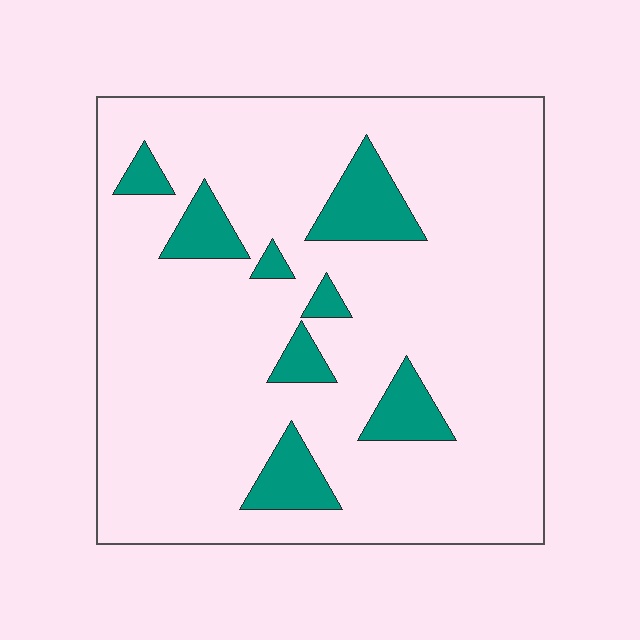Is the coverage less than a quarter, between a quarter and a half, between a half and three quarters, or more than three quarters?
Less than a quarter.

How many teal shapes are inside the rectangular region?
8.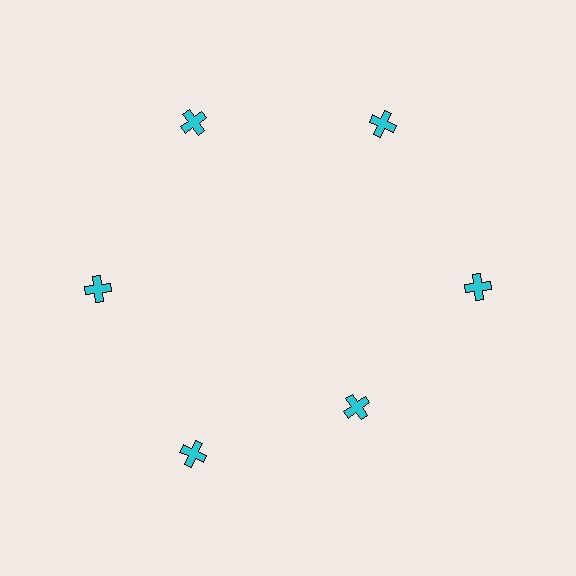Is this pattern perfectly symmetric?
No. The 6 cyan crosses are arranged in a ring, but one element near the 5 o'clock position is pulled inward toward the center, breaking the 6-fold rotational symmetry.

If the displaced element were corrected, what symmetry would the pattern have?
It would have 6-fold rotational symmetry — the pattern would map onto itself every 60 degrees.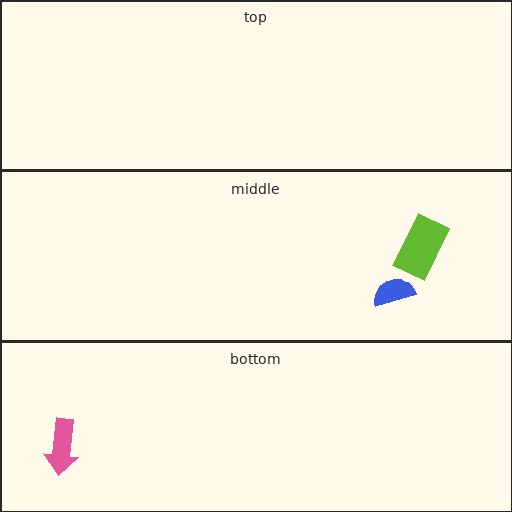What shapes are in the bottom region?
The pink arrow.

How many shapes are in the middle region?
2.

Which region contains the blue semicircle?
The middle region.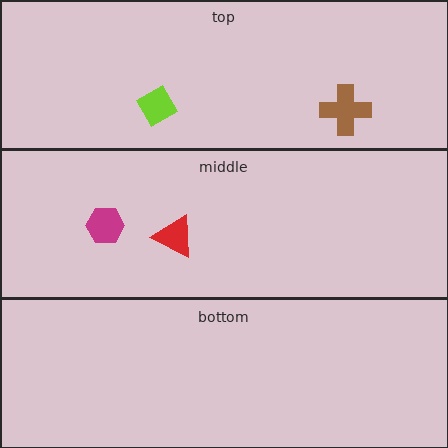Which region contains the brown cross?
The top region.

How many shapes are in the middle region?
2.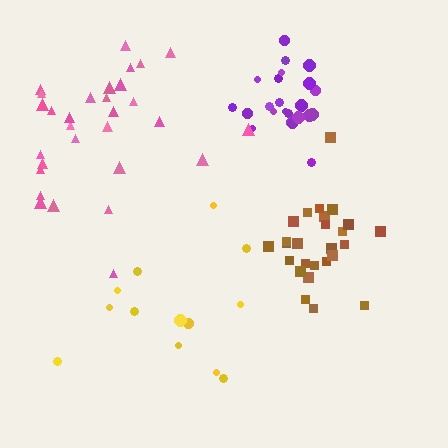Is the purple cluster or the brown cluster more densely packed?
Brown.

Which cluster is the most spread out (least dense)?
Yellow.